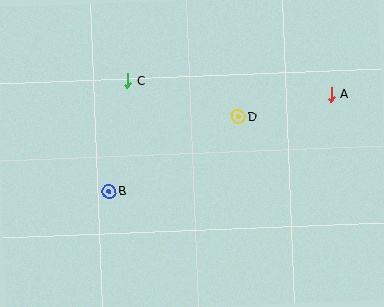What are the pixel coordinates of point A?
Point A is at (331, 95).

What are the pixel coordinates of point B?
Point B is at (109, 191).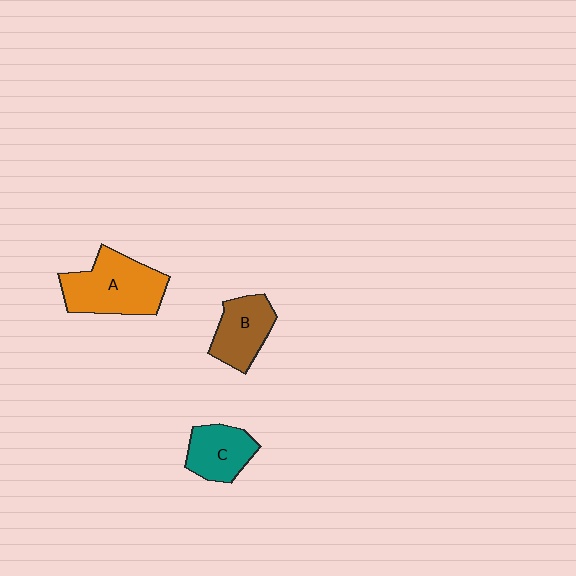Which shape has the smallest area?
Shape C (teal).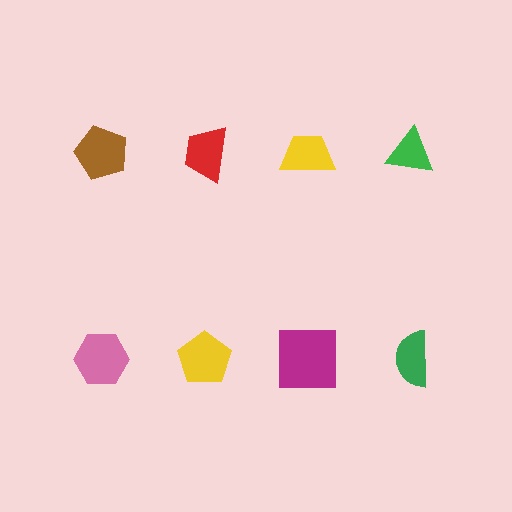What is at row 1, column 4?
A green triangle.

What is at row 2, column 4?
A green semicircle.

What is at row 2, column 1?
A pink hexagon.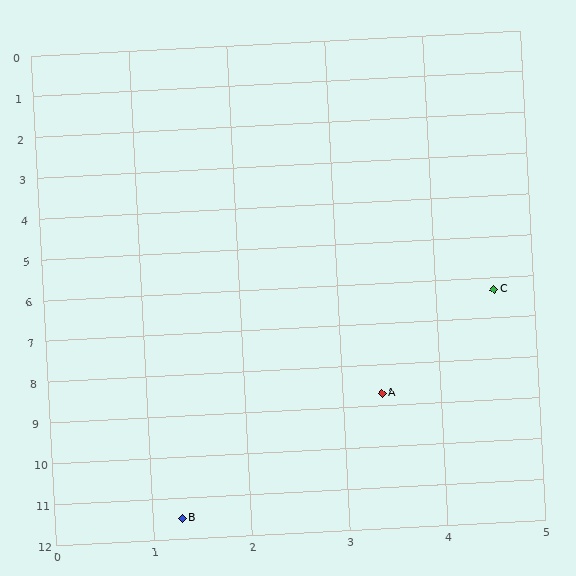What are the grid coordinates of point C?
Point C is at approximately (4.6, 6.3).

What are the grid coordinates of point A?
Point A is at approximately (3.4, 8.7).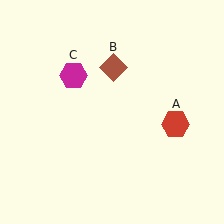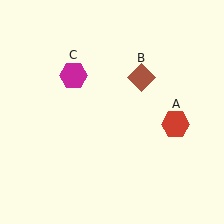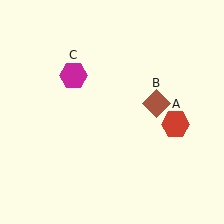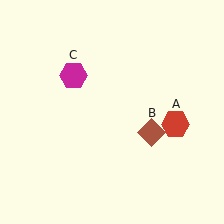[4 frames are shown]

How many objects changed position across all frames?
1 object changed position: brown diamond (object B).